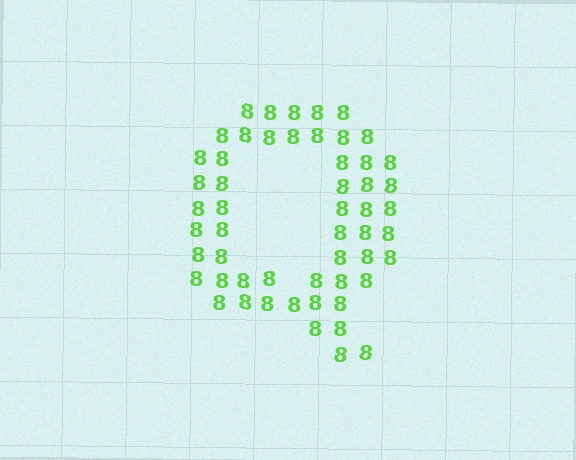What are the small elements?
The small elements are digit 8's.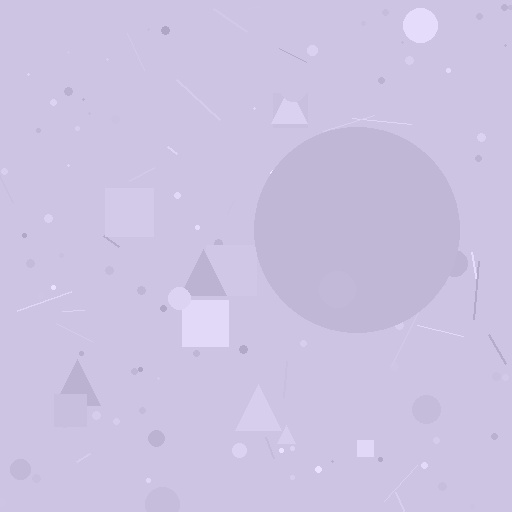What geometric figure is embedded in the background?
A circle is embedded in the background.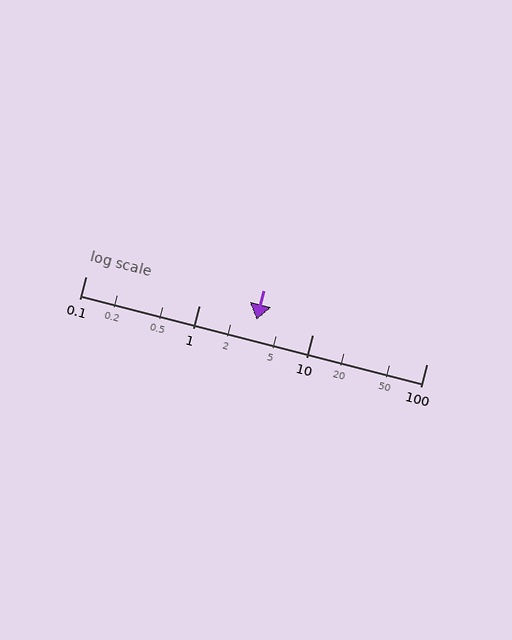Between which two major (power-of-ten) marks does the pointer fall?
The pointer is between 1 and 10.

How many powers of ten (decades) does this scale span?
The scale spans 3 decades, from 0.1 to 100.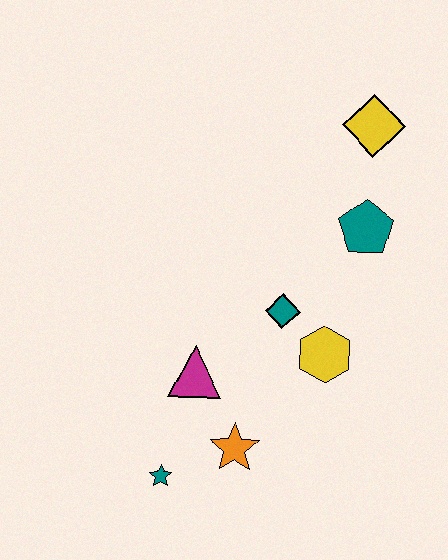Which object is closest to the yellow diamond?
The teal pentagon is closest to the yellow diamond.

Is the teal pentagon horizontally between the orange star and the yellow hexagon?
No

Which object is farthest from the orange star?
The yellow diamond is farthest from the orange star.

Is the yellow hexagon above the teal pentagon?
No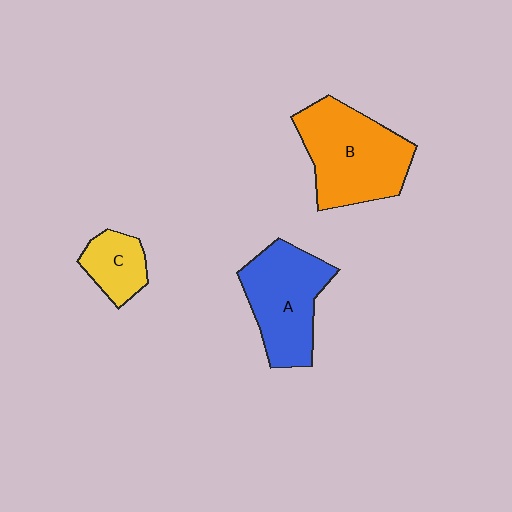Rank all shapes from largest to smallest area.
From largest to smallest: B (orange), A (blue), C (yellow).